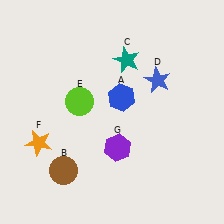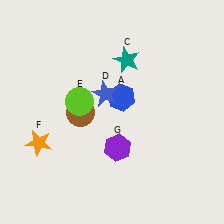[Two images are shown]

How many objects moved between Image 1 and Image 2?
2 objects moved between the two images.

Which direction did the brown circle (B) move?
The brown circle (B) moved up.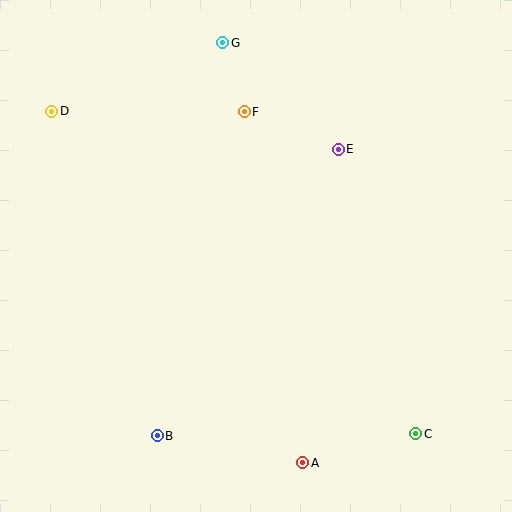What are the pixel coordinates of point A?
Point A is at (303, 463).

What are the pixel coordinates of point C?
Point C is at (416, 434).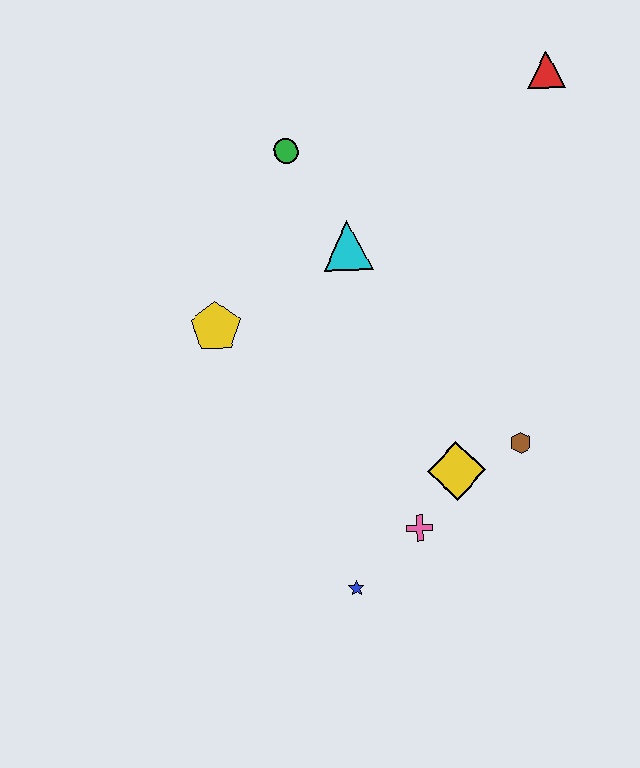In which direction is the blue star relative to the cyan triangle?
The blue star is below the cyan triangle.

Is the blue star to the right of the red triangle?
No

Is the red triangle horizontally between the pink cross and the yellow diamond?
No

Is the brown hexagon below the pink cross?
No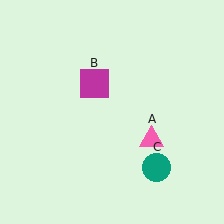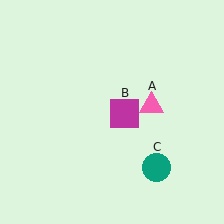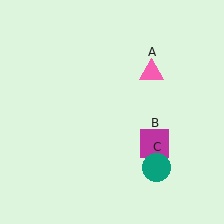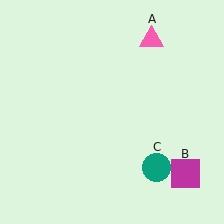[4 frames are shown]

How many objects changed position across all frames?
2 objects changed position: pink triangle (object A), magenta square (object B).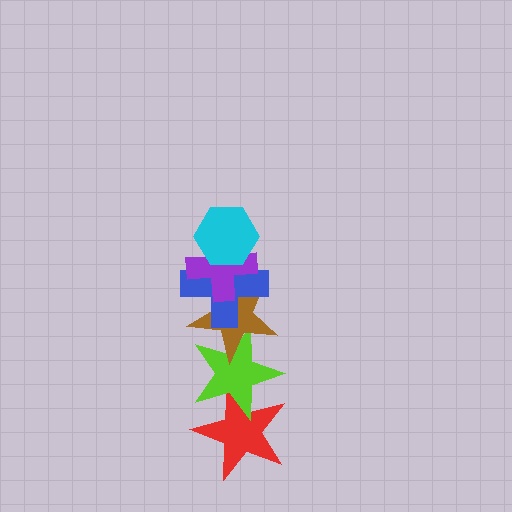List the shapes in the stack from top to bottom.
From top to bottom: the cyan hexagon, the purple cross, the blue cross, the brown star, the lime star, the red star.